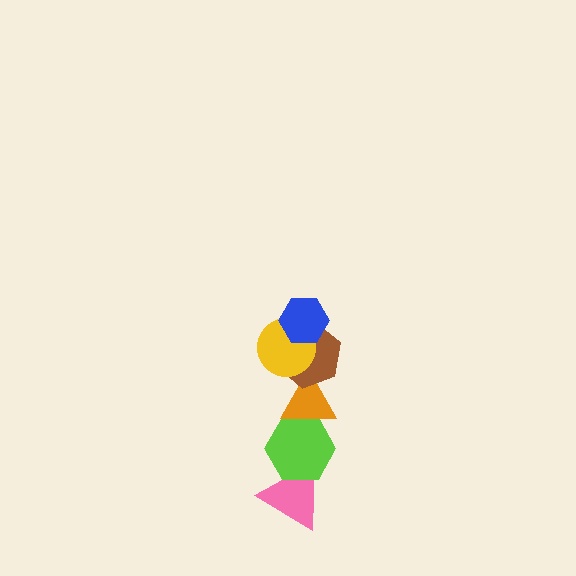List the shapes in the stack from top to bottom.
From top to bottom: the blue hexagon, the yellow circle, the brown hexagon, the orange triangle, the lime hexagon, the pink triangle.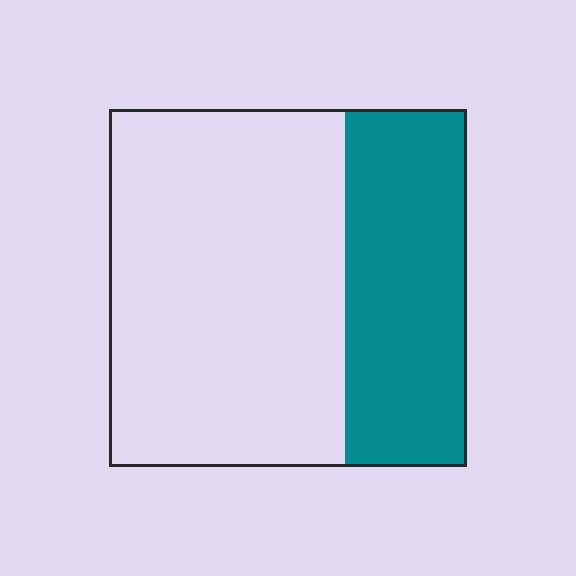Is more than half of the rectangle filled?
No.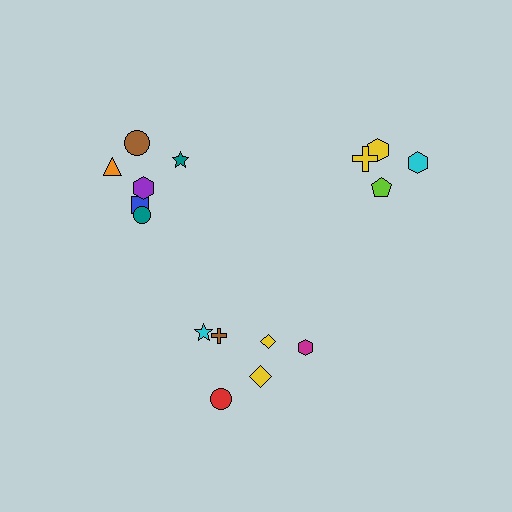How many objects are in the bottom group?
There are 6 objects.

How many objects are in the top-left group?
There are 6 objects.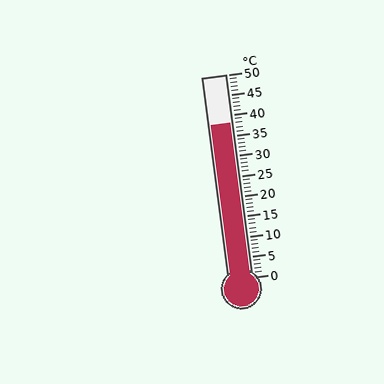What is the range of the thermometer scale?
The thermometer scale ranges from 0°C to 50°C.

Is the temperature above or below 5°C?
The temperature is above 5°C.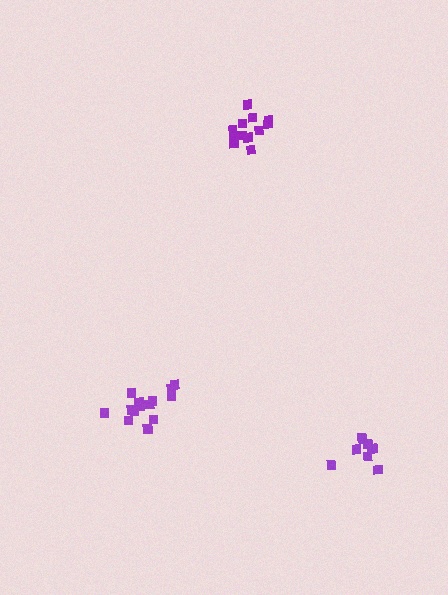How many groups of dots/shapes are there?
There are 3 groups.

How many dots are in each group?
Group 1: 9 dots, Group 2: 14 dots, Group 3: 12 dots (35 total).